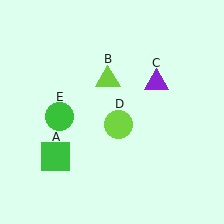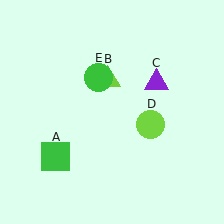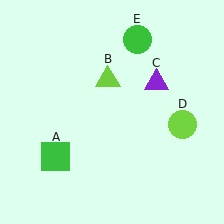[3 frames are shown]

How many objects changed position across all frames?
2 objects changed position: lime circle (object D), green circle (object E).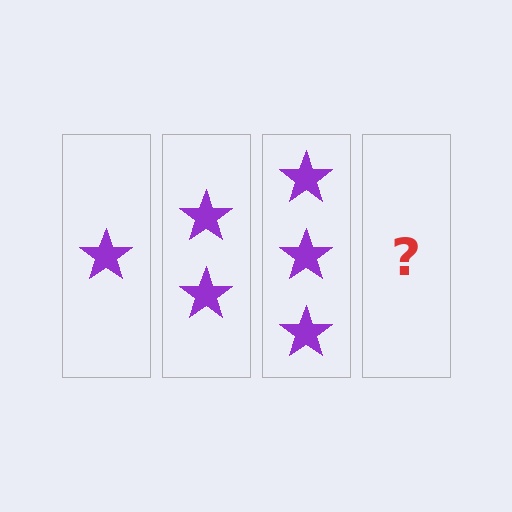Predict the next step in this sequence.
The next step is 4 stars.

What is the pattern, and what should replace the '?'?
The pattern is that each step adds one more star. The '?' should be 4 stars.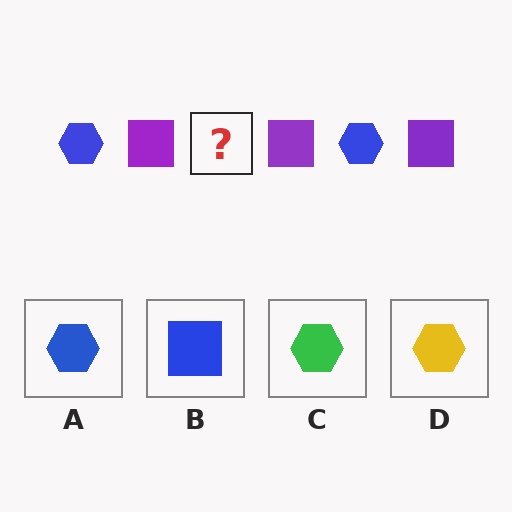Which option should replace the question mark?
Option A.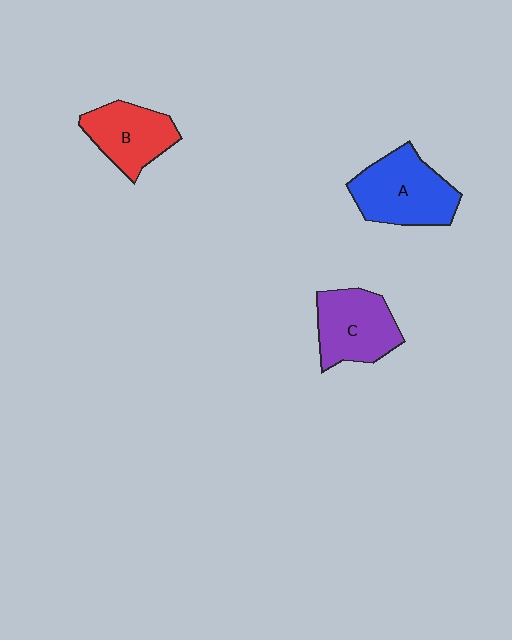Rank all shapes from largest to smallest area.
From largest to smallest: A (blue), C (purple), B (red).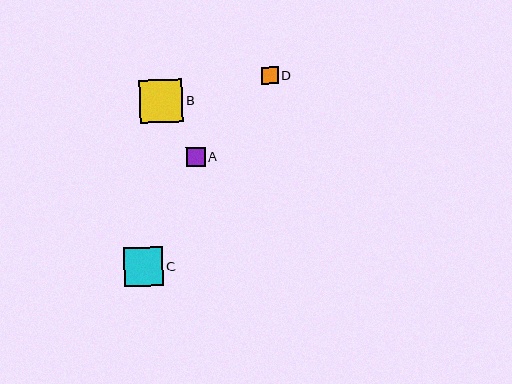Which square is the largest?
Square B is the largest with a size of approximately 43 pixels.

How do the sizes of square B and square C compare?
Square B and square C are approximately the same size.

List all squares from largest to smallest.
From largest to smallest: B, C, A, D.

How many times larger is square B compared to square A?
Square B is approximately 2.3 times the size of square A.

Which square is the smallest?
Square D is the smallest with a size of approximately 17 pixels.